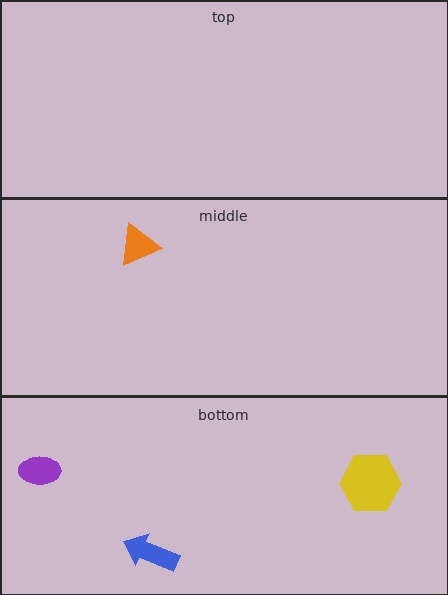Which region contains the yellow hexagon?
The bottom region.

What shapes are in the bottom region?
The yellow hexagon, the purple ellipse, the blue arrow.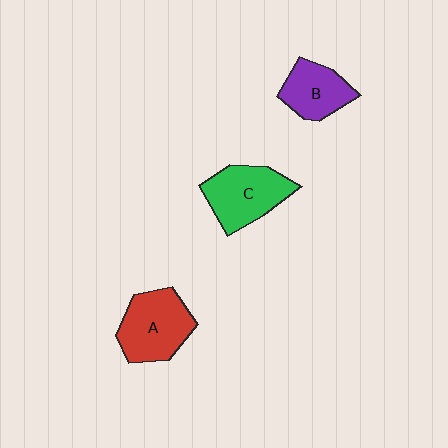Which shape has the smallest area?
Shape B (purple).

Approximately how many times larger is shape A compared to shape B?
Approximately 1.4 times.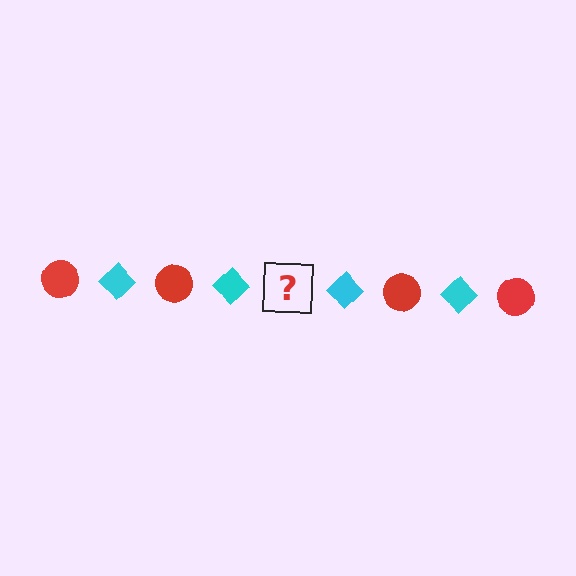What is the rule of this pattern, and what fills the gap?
The rule is that the pattern alternates between red circle and cyan diamond. The gap should be filled with a red circle.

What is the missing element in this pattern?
The missing element is a red circle.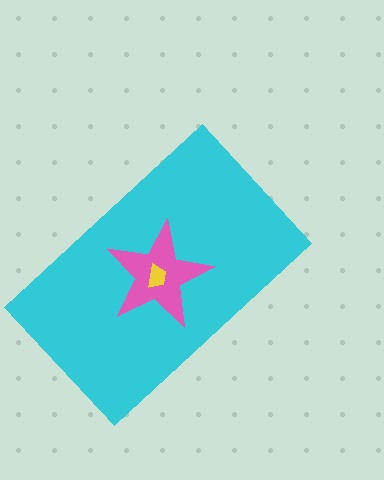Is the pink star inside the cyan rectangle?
Yes.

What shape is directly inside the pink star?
The yellow trapezoid.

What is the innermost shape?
The yellow trapezoid.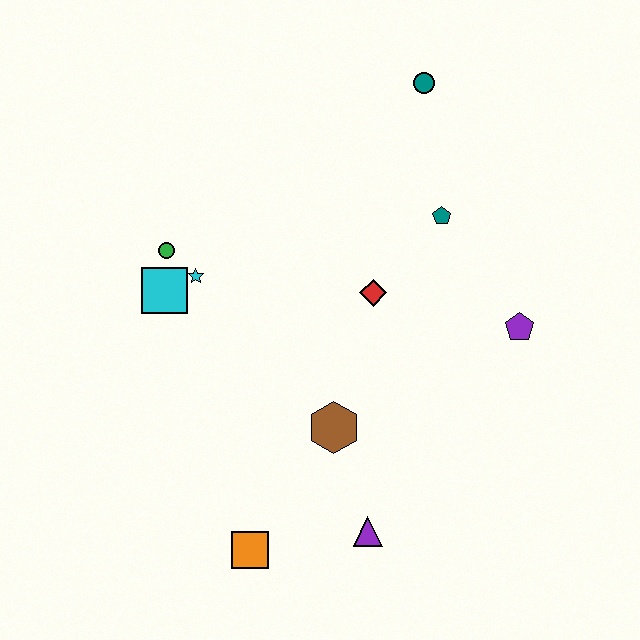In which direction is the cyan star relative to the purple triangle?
The cyan star is above the purple triangle.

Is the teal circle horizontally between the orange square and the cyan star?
No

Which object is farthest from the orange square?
The teal circle is farthest from the orange square.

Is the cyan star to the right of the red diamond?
No